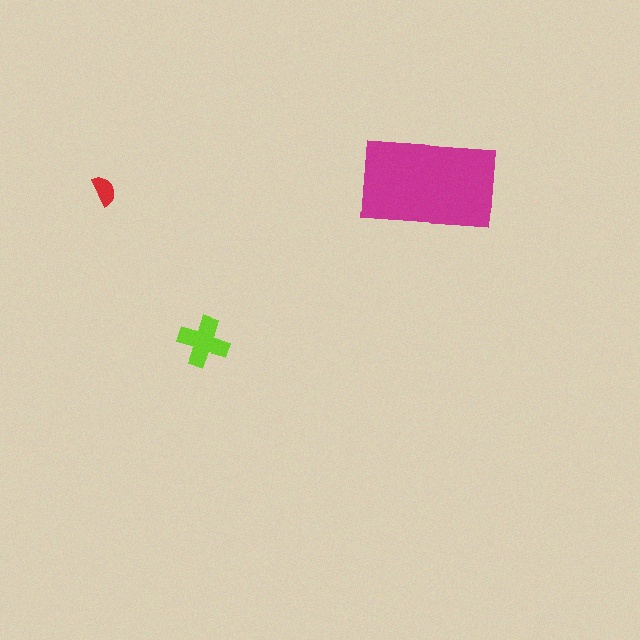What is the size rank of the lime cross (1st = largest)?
2nd.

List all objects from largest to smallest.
The magenta rectangle, the lime cross, the red semicircle.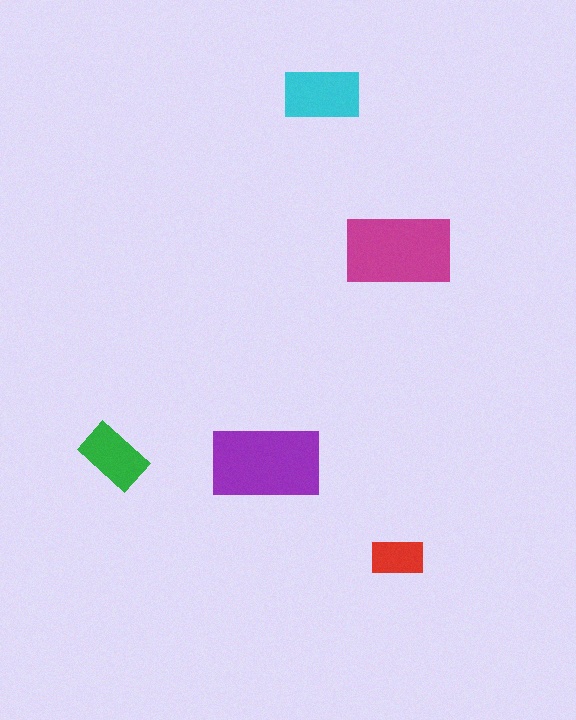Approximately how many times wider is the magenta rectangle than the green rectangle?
About 1.5 times wider.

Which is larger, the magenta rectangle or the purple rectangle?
The purple one.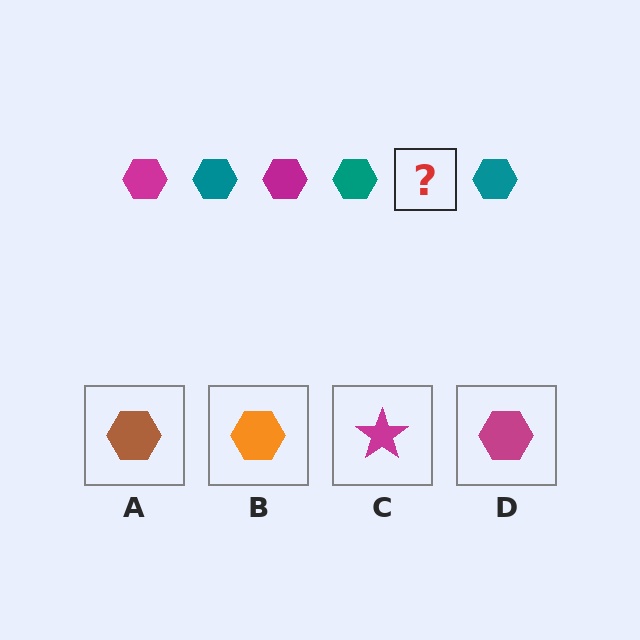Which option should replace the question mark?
Option D.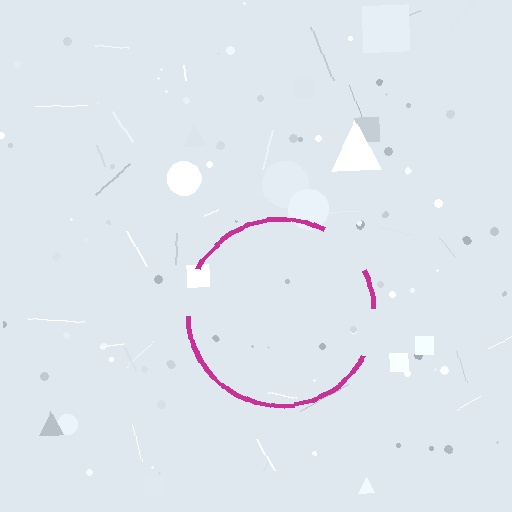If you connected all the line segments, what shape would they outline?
They would outline a circle.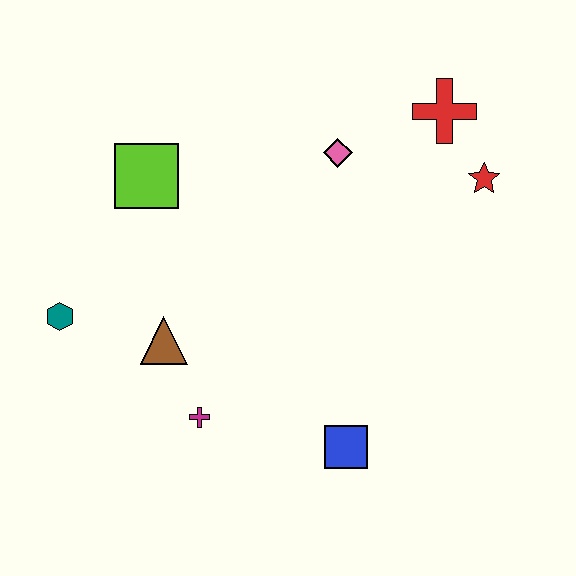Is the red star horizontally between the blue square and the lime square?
No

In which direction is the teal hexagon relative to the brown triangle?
The teal hexagon is to the left of the brown triangle.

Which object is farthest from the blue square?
The red cross is farthest from the blue square.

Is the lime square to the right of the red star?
No